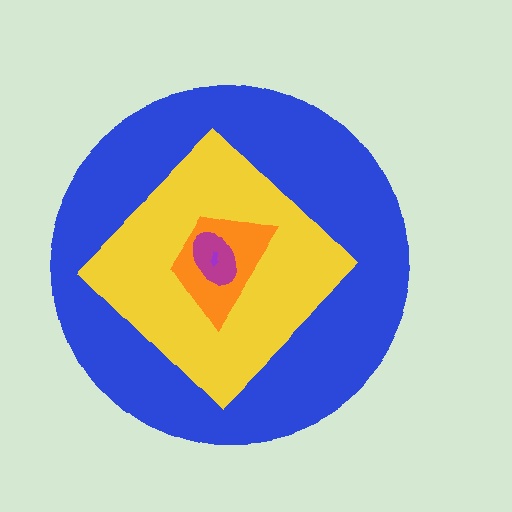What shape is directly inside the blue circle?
The yellow diamond.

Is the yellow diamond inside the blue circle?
Yes.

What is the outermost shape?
The blue circle.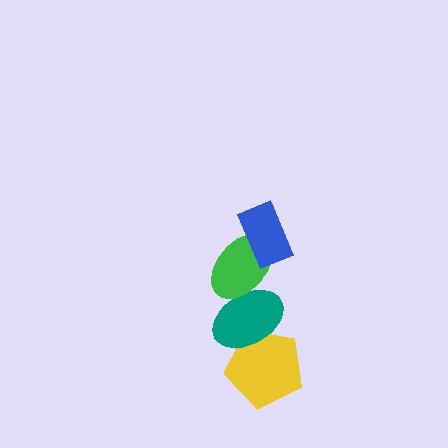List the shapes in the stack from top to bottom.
From top to bottom: the blue rectangle, the green ellipse, the teal ellipse, the yellow pentagon.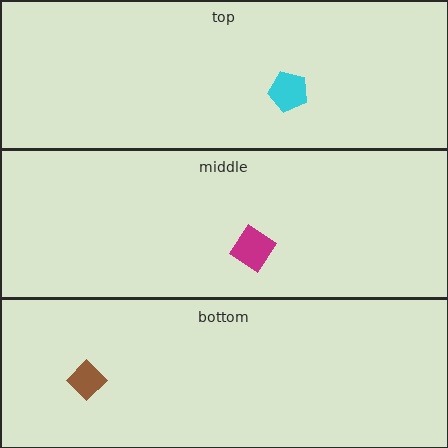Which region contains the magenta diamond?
The middle region.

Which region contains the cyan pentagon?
The top region.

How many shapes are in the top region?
1.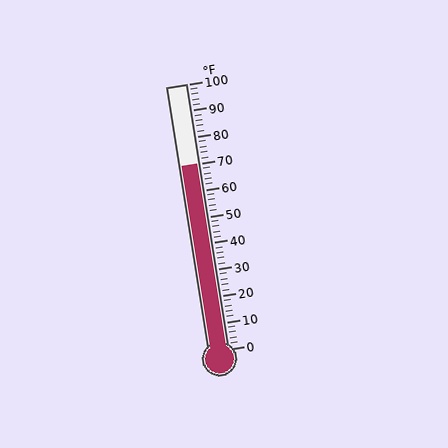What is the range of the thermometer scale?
The thermometer scale ranges from 0°F to 100°F.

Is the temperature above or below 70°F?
The temperature is at 70°F.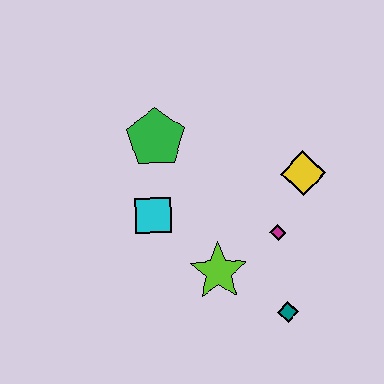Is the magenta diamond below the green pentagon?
Yes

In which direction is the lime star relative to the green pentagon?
The lime star is below the green pentagon.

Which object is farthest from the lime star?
The green pentagon is farthest from the lime star.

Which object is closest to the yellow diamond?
The magenta diamond is closest to the yellow diamond.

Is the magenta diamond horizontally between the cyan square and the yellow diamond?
Yes